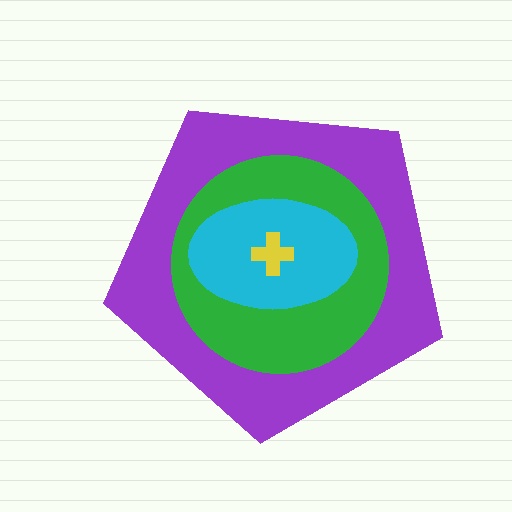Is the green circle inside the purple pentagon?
Yes.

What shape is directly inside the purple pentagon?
The green circle.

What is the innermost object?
The yellow cross.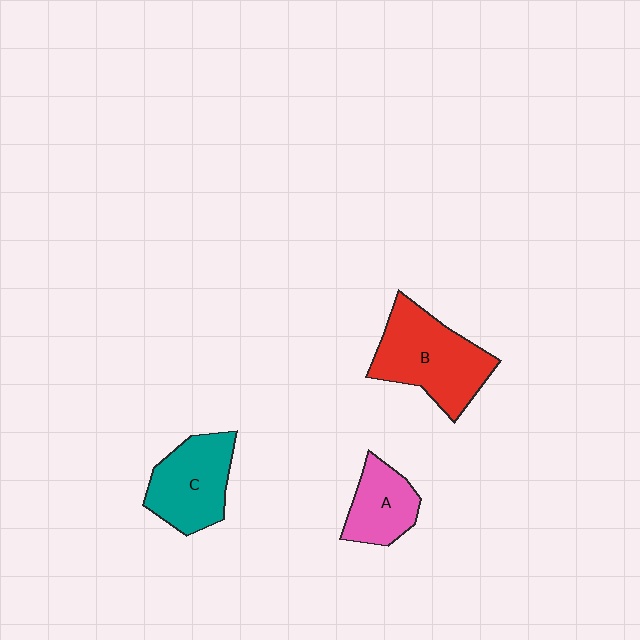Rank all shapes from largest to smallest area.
From largest to smallest: B (red), C (teal), A (pink).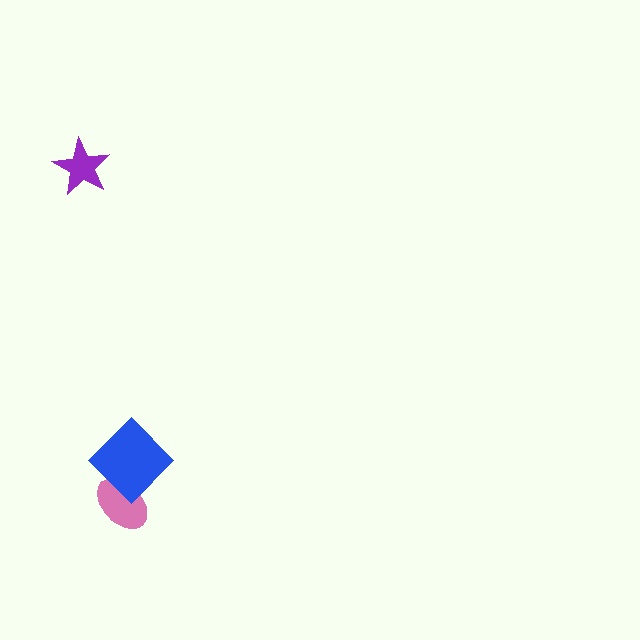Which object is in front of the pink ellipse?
The blue diamond is in front of the pink ellipse.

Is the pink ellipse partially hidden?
Yes, it is partially covered by another shape.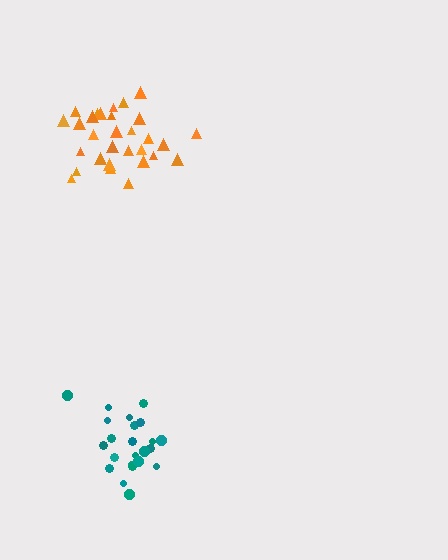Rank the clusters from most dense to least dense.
teal, orange.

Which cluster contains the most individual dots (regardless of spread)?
Orange (30).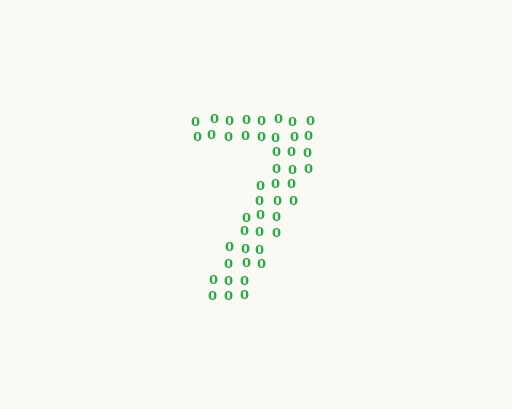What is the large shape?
The large shape is the digit 7.